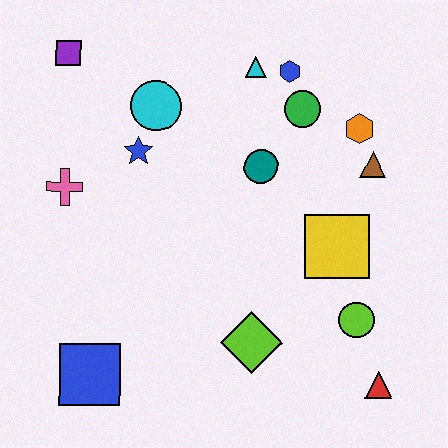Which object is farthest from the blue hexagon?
The blue square is farthest from the blue hexagon.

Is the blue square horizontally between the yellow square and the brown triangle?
No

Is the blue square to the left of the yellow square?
Yes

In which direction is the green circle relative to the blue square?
The green circle is above the blue square.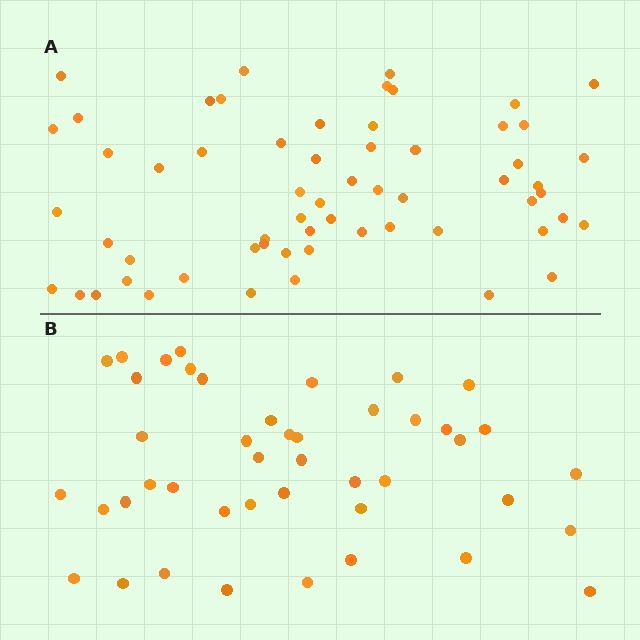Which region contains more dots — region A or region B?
Region A (the top region) has more dots.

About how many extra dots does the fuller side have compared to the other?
Region A has approximately 15 more dots than region B.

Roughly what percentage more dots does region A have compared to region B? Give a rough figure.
About 35% more.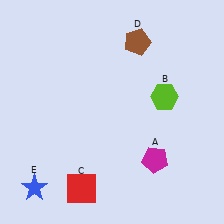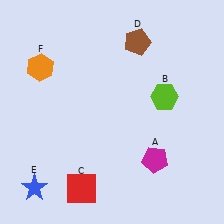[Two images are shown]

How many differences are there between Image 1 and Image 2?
There is 1 difference between the two images.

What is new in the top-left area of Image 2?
An orange hexagon (F) was added in the top-left area of Image 2.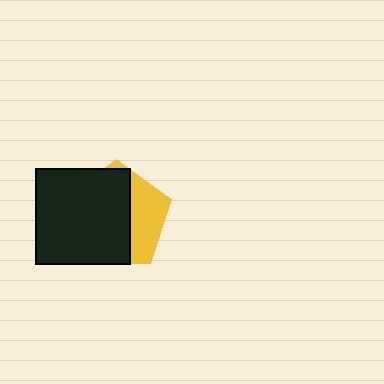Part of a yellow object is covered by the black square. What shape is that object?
It is a pentagon.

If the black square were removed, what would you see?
You would see the complete yellow pentagon.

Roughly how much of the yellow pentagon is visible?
A small part of it is visible (roughly 33%).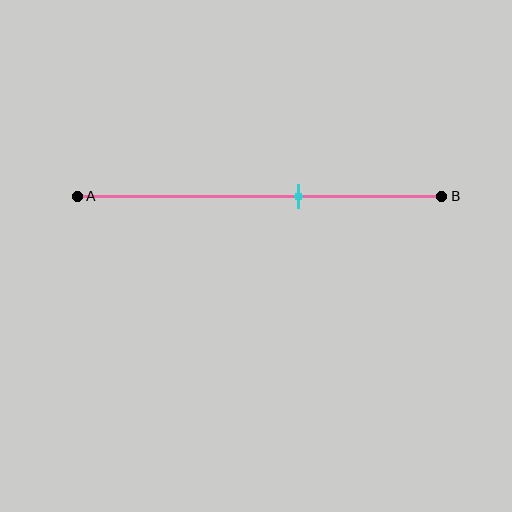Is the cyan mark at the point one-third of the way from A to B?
No, the mark is at about 60% from A, not at the 33% one-third point.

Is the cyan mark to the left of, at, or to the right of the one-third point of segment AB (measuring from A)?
The cyan mark is to the right of the one-third point of segment AB.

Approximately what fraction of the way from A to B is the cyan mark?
The cyan mark is approximately 60% of the way from A to B.